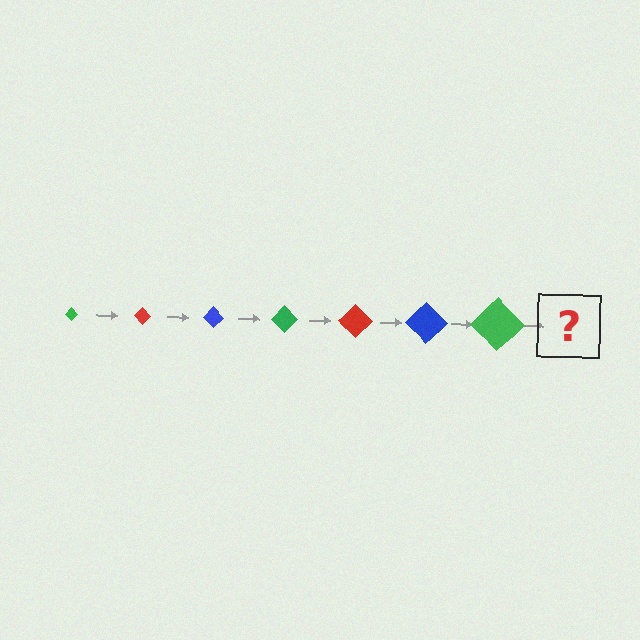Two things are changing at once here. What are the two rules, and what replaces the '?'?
The two rules are that the diamond grows larger each step and the color cycles through green, red, and blue. The '?' should be a red diamond, larger than the previous one.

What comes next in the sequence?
The next element should be a red diamond, larger than the previous one.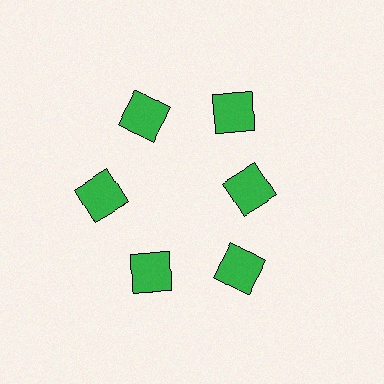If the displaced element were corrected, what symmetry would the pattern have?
It would have 6-fold rotational symmetry — the pattern would map onto itself every 60 degrees.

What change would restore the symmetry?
The symmetry would be restored by moving it outward, back onto the ring so that all 6 squares sit at equal angles and equal distance from the center.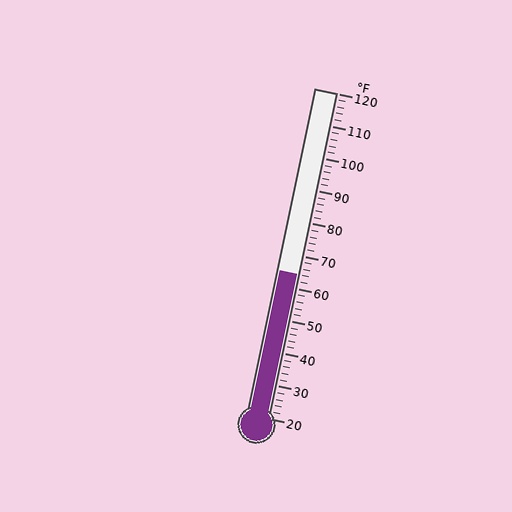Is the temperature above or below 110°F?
The temperature is below 110°F.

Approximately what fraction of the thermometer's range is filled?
The thermometer is filled to approximately 45% of its range.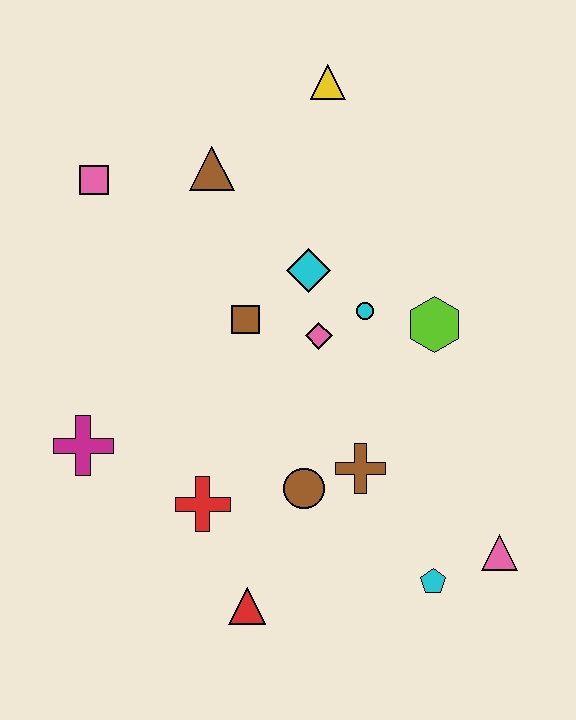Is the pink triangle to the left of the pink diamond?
No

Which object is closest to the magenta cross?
The red cross is closest to the magenta cross.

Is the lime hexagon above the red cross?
Yes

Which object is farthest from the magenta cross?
The yellow triangle is farthest from the magenta cross.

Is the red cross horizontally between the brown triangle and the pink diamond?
No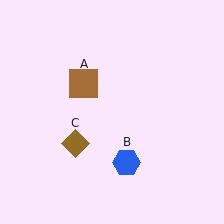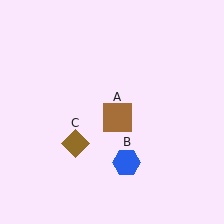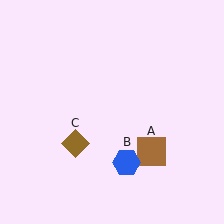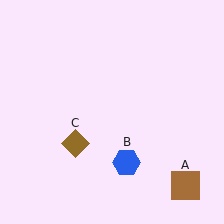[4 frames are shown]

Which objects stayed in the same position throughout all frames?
Blue hexagon (object B) and brown diamond (object C) remained stationary.